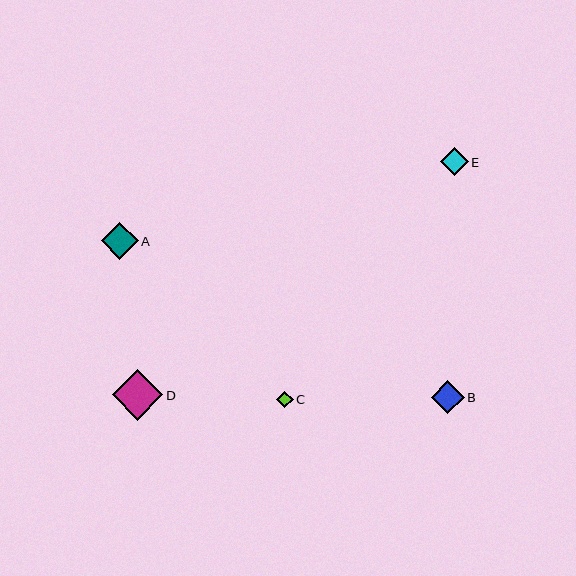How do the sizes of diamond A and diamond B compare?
Diamond A and diamond B are approximately the same size.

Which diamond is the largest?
Diamond D is the largest with a size of approximately 50 pixels.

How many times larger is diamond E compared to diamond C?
Diamond E is approximately 1.7 times the size of diamond C.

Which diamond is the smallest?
Diamond C is the smallest with a size of approximately 17 pixels.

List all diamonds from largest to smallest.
From largest to smallest: D, A, B, E, C.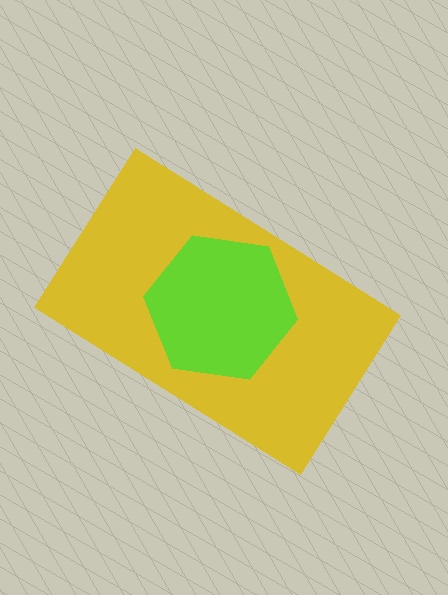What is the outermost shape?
The yellow rectangle.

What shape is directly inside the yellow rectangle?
The lime hexagon.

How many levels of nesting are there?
2.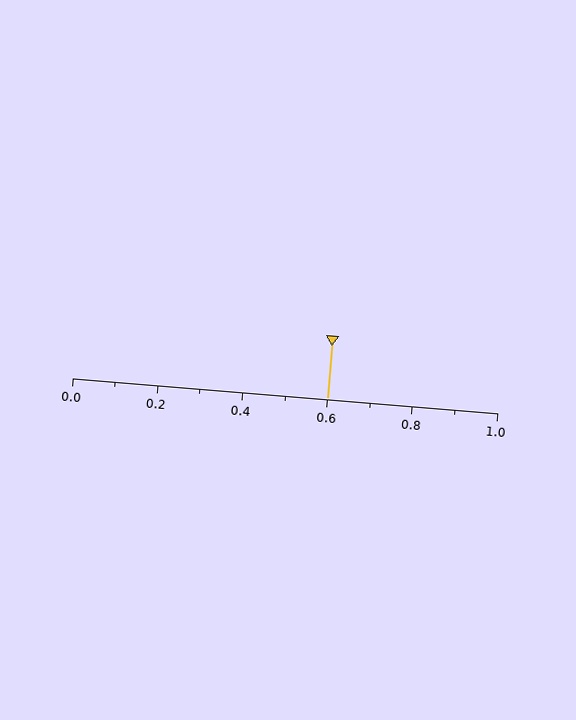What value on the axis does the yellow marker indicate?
The marker indicates approximately 0.6.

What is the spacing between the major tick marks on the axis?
The major ticks are spaced 0.2 apart.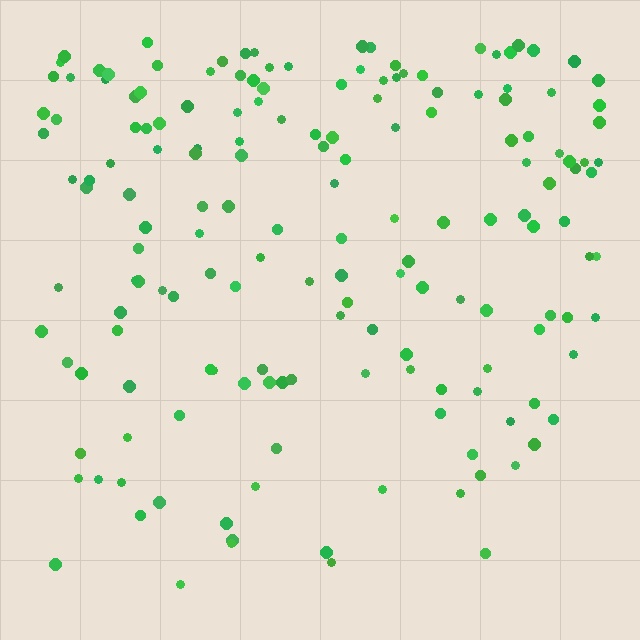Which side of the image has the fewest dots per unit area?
The bottom.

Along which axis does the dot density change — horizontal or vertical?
Vertical.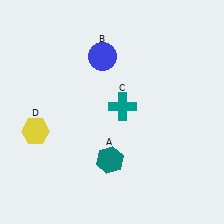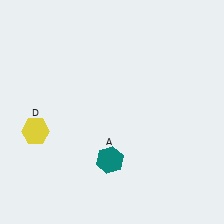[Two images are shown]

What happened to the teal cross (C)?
The teal cross (C) was removed in Image 2. It was in the top-right area of Image 1.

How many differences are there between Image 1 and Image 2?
There are 2 differences between the two images.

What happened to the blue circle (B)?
The blue circle (B) was removed in Image 2. It was in the top-left area of Image 1.